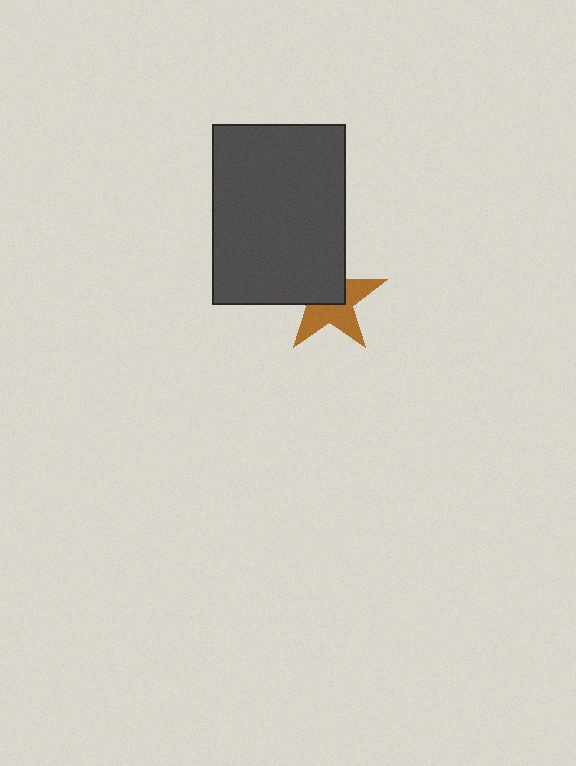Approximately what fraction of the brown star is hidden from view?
Roughly 48% of the brown star is hidden behind the dark gray rectangle.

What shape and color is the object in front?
The object in front is a dark gray rectangle.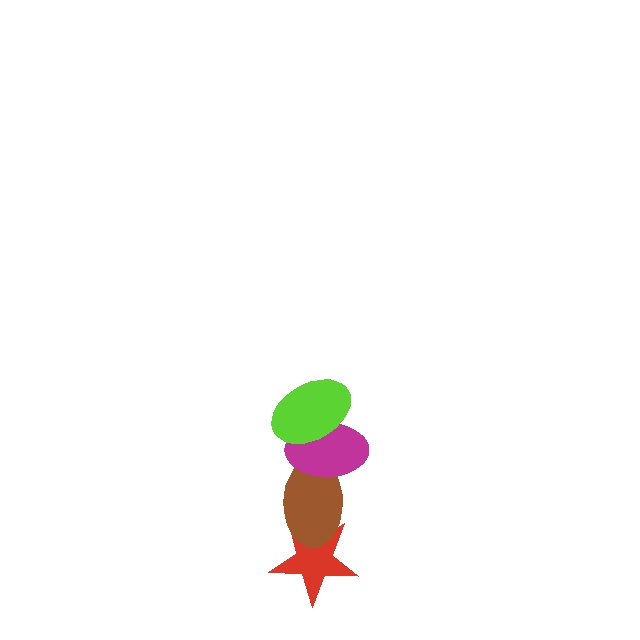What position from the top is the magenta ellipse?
The magenta ellipse is 2nd from the top.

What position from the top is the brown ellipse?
The brown ellipse is 3rd from the top.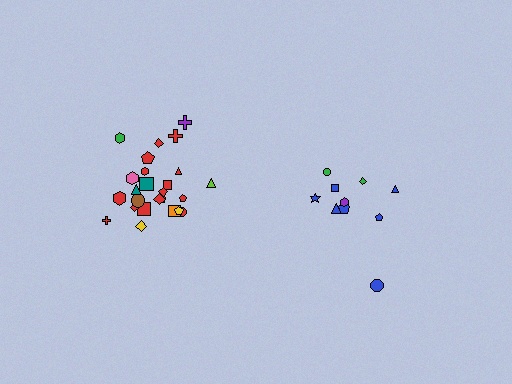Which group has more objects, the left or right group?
The left group.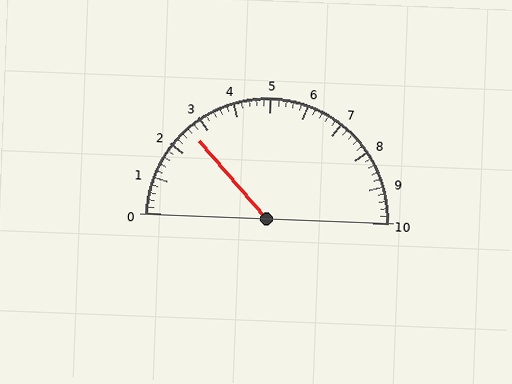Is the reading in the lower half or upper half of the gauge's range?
The reading is in the lower half of the range (0 to 10).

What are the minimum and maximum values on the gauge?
The gauge ranges from 0 to 10.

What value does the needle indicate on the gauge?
The needle indicates approximately 2.6.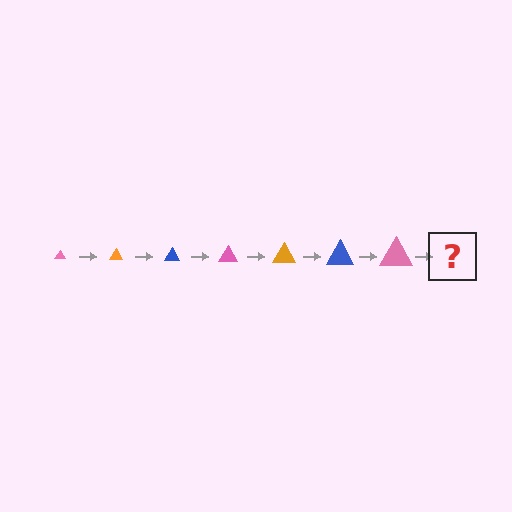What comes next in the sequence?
The next element should be an orange triangle, larger than the previous one.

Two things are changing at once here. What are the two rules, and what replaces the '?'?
The two rules are that the triangle grows larger each step and the color cycles through pink, orange, and blue. The '?' should be an orange triangle, larger than the previous one.